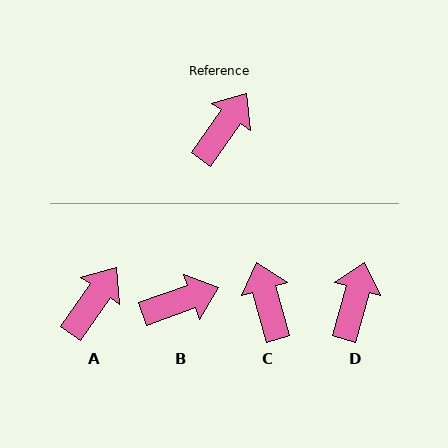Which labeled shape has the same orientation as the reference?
A.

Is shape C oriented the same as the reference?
No, it is off by about 50 degrees.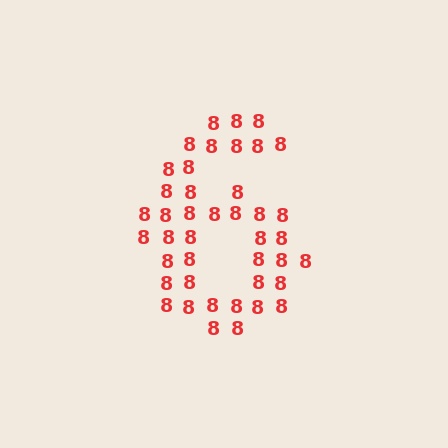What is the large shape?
The large shape is the digit 6.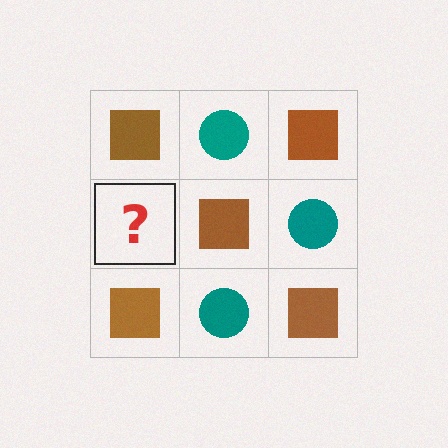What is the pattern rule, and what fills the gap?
The rule is that it alternates brown square and teal circle in a checkerboard pattern. The gap should be filled with a teal circle.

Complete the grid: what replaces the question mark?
The question mark should be replaced with a teal circle.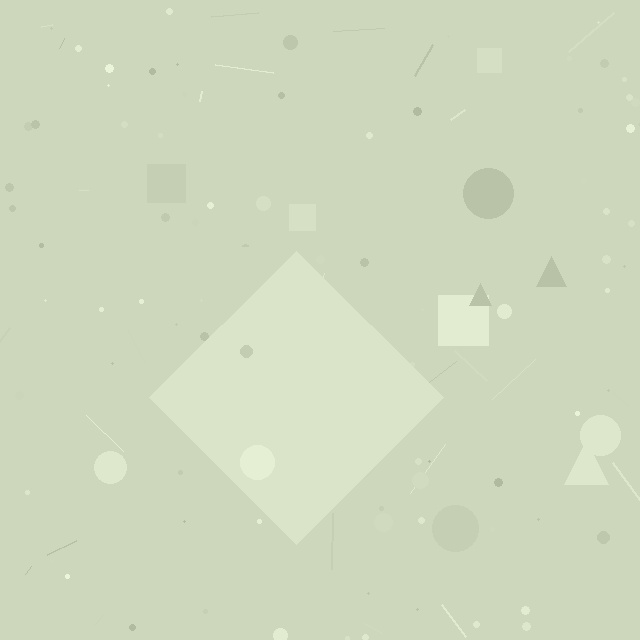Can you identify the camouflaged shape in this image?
The camouflaged shape is a diamond.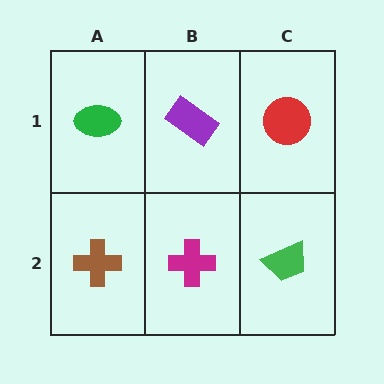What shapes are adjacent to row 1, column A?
A brown cross (row 2, column A), a purple rectangle (row 1, column B).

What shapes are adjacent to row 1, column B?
A magenta cross (row 2, column B), a green ellipse (row 1, column A), a red circle (row 1, column C).